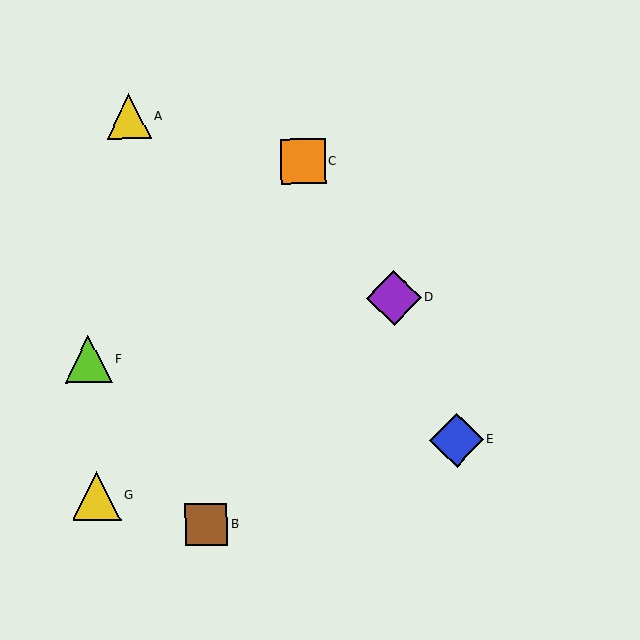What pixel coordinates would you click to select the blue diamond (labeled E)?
Click at (457, 440) to select the blue diamond E.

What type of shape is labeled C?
Shape C is an orange square.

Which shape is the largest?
The purple diamond (labeled D) is the largest.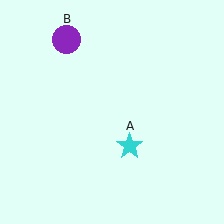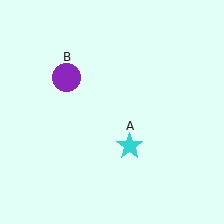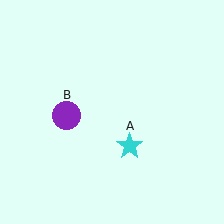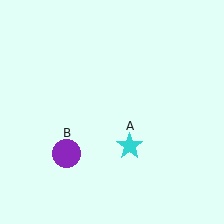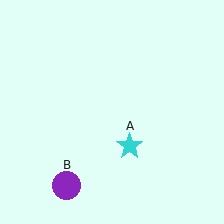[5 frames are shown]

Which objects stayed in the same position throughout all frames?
Cyan star (object A) remained stationary.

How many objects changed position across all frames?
1 object changed position: purple circle (object B).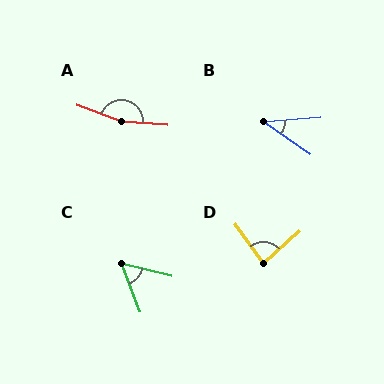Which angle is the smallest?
B, at approximately 40 degrees.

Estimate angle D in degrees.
Approximately 84 degrees.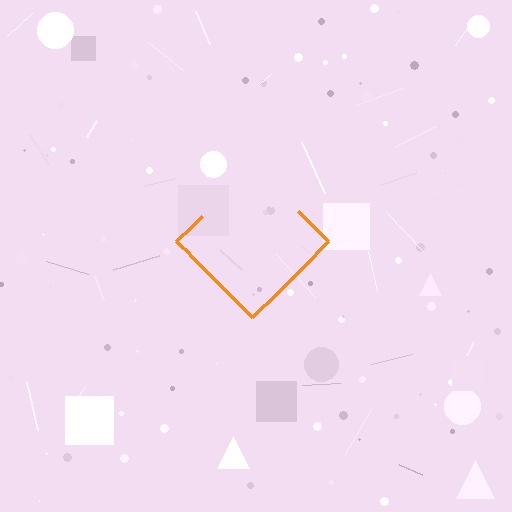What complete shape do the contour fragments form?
The contour fragments form a diamond.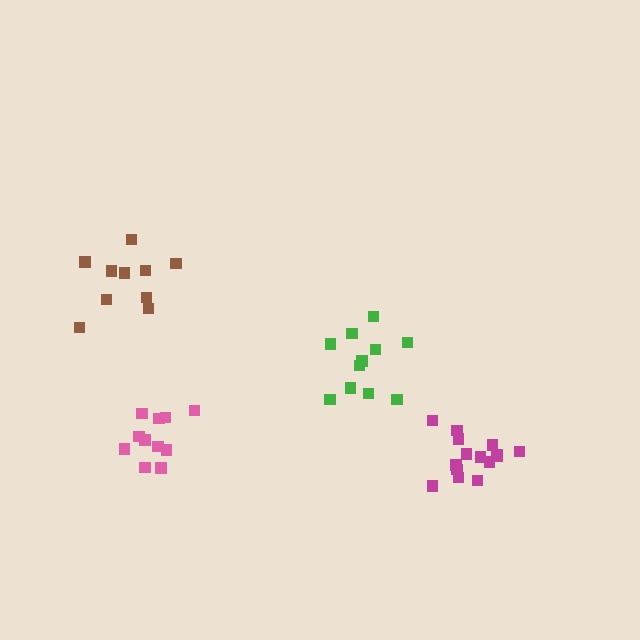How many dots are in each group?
Group 1: 11 dots, Group 2: 15 dots, Group 3: 10 dots, Group 4: 11 dots (47 total).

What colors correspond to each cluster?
The clusters are colored: pink, magenta, brown, green.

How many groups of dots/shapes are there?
There are 4 groups.